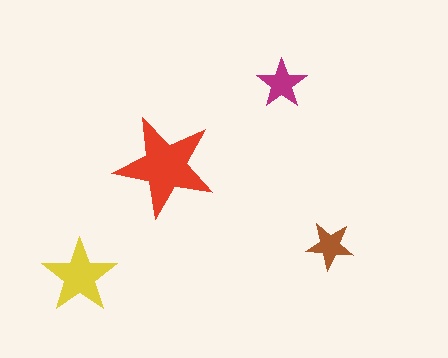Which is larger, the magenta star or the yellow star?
The yellow one.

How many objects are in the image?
There are 4 objects in the image.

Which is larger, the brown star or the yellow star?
The yellow one.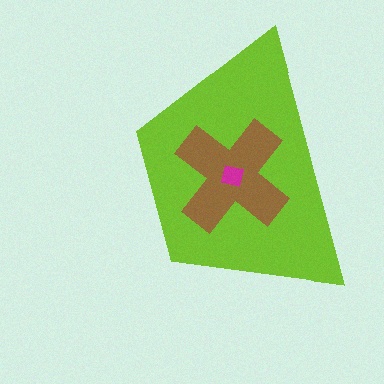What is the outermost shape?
The lime trapezoid.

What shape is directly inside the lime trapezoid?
The brown cross.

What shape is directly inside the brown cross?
The magenta square.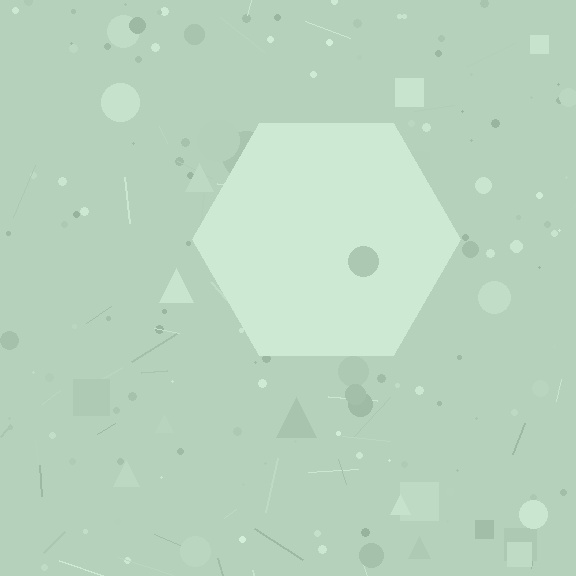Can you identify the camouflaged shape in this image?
The camouflaged shape is a hexagon.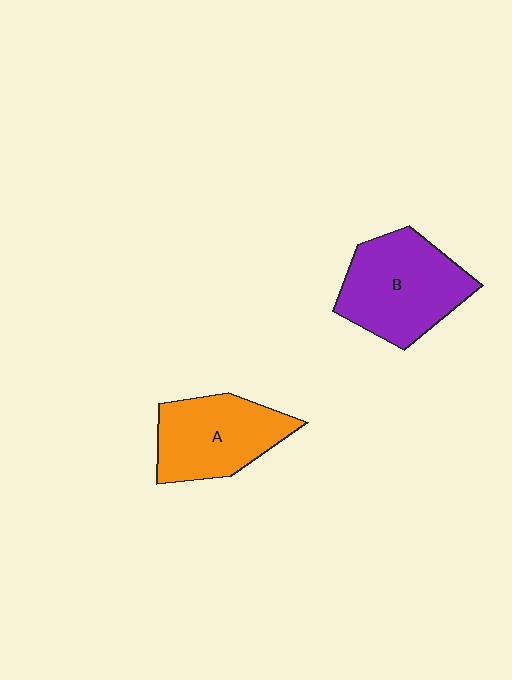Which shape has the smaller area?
Shape A (orange).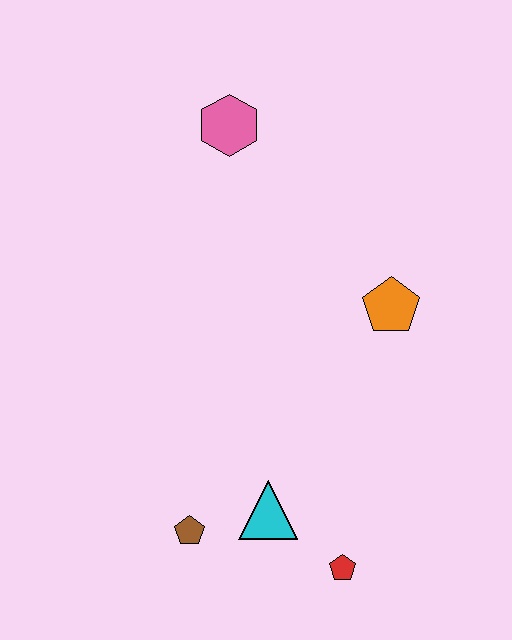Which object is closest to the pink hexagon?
The orange pentagon is closest to the pink hexagon.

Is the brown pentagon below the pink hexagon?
Yes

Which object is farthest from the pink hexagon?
The red pentagon is farthest from the pink hexagon.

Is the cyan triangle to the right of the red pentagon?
No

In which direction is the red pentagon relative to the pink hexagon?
The red pentagon is below the pink hexagon.